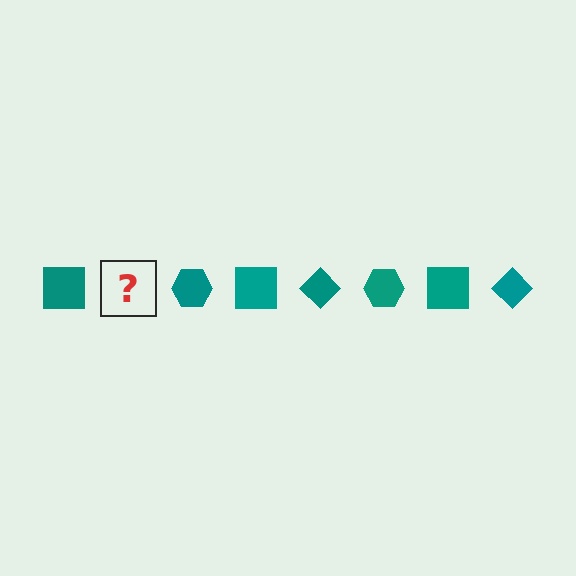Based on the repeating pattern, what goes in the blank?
The blank should be a teal diamond.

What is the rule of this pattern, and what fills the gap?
The rule is that the pattern cycles through square, diamond, hexagon shapes in teal. The gap should be filled with a teal diamond.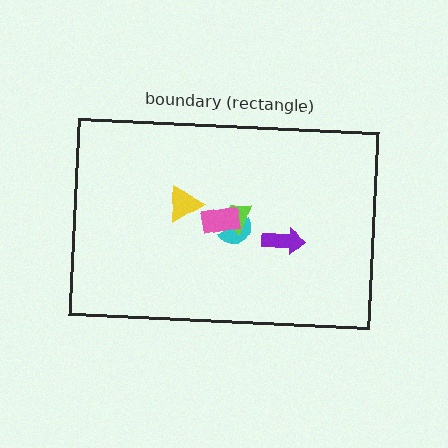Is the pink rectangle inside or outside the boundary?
Inside.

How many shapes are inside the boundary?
5 inside, 0 outside.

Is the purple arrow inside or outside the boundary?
Inside.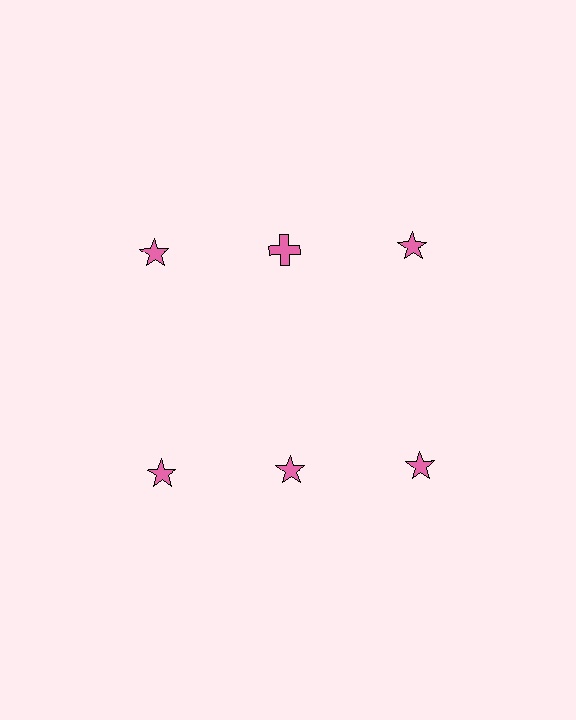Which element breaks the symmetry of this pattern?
The pink cross in the top row, second from left column breaks the symmetry. All other shapes are pink stars.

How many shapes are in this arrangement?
There are 6 shapes arranged in a grid pattern.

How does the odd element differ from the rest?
It has a different shape: cross instead of star.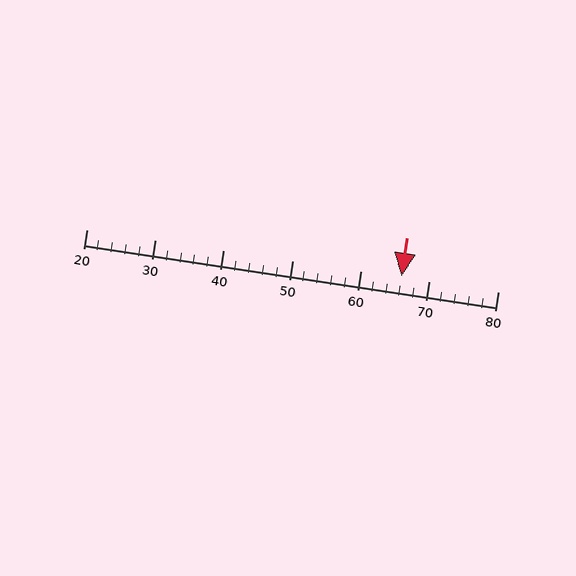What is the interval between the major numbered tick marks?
The major tick marks are spaced 10 units apart.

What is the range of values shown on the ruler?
The ruler shows values from 20 to 80.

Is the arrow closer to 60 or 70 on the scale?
The arrow is closer to 70.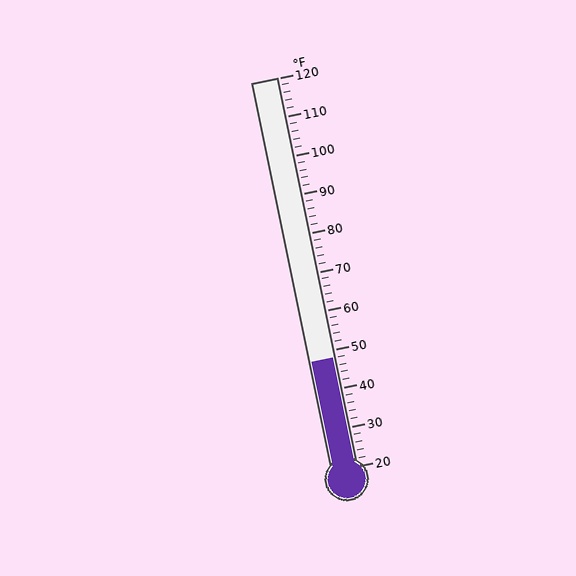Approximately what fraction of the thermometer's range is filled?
The thermometer is filled to approximately 30% of its range.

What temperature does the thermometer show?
The thermometer shows approximately 48°F.